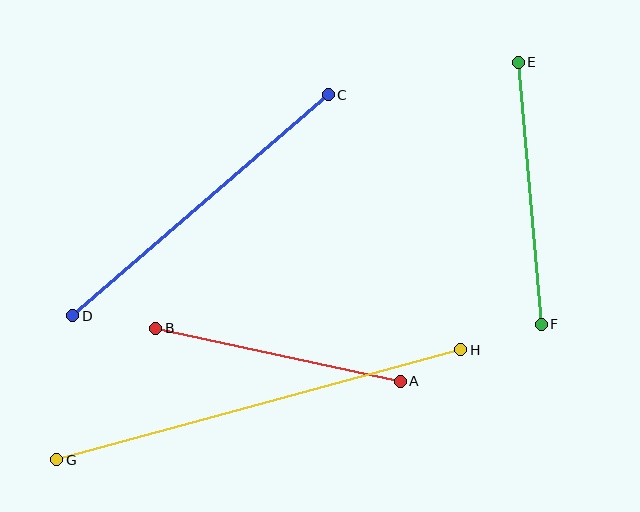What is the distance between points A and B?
The distance is approximately 250 pixels.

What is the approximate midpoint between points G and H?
The midpoint is at approximately (259, 405) pixels.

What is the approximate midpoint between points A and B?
The midpoint is at approximately (278, 355) pixels.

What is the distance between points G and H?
The distance is approximately 419 pixels.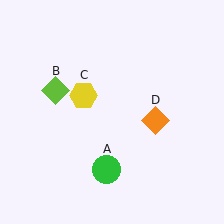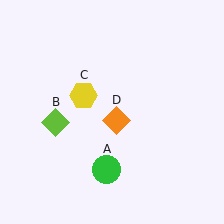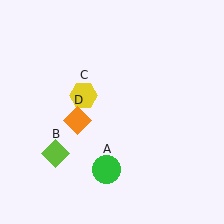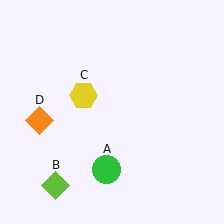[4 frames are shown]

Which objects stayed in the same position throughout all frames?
Green circle (object A) and yellow hexagon (object C) remained stationary.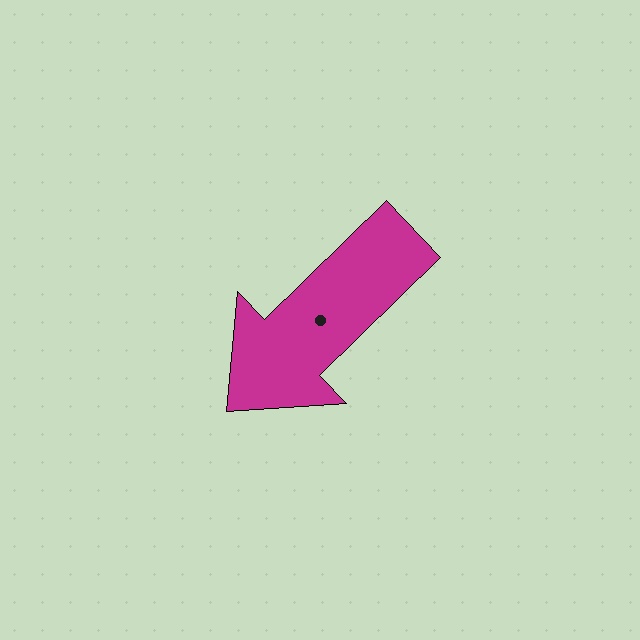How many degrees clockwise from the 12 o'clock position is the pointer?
Approximately 226 degrees.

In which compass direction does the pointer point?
Southwest.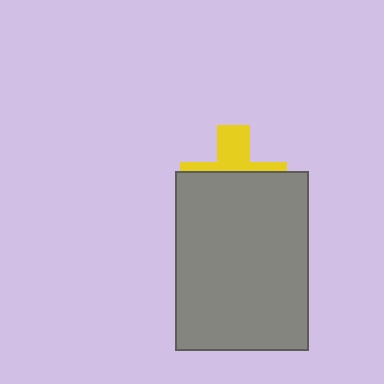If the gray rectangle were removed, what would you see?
You would see the complete yellow cross.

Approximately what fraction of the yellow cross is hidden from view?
Roughly 63% of the yellow cross is hidden behind the gray rectangle.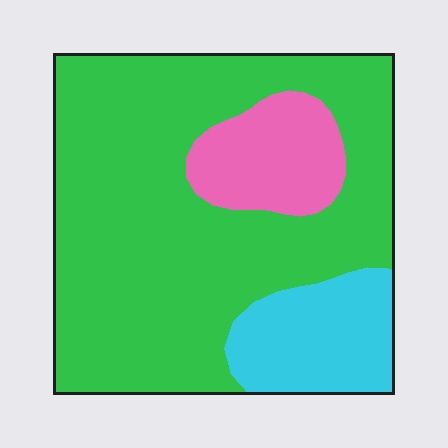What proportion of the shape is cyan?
Cyan covers around 15% of the shape.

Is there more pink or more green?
Green.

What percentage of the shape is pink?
Pink covers around 15% of the shape.